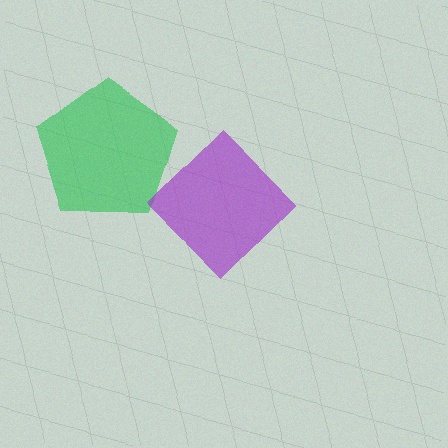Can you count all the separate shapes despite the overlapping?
Yes, there are 2 separate shapes.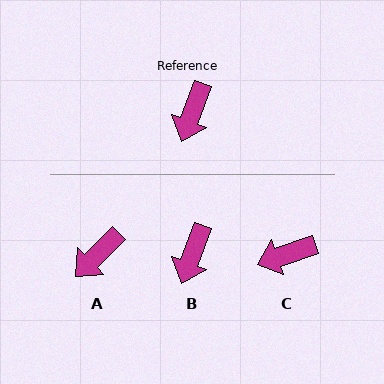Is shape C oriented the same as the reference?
No, it is off by about 51 degrees.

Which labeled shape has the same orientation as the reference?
B.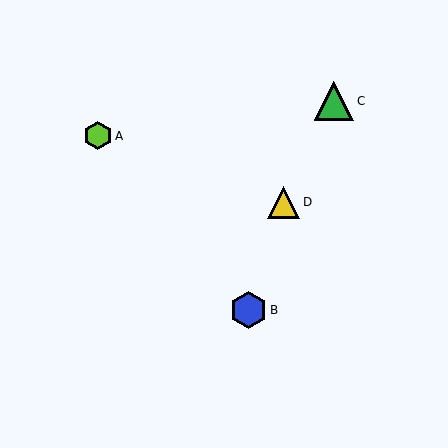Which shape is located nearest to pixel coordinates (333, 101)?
The green triangle (labeled C) at (334, 101) is nearest to that location.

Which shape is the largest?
The green triangle (labeled C) is the largest.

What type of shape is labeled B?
Shape B is a blue hexagon.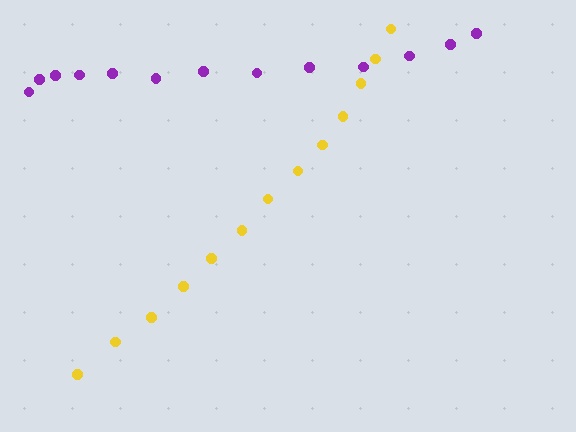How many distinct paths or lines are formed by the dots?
There are 2 distinct paths.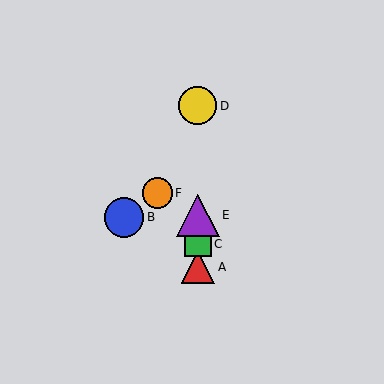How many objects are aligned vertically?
4 objects (A, C, D, E) are aligned vertically.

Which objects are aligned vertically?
Objects A, C, D, E are aligned vertically.